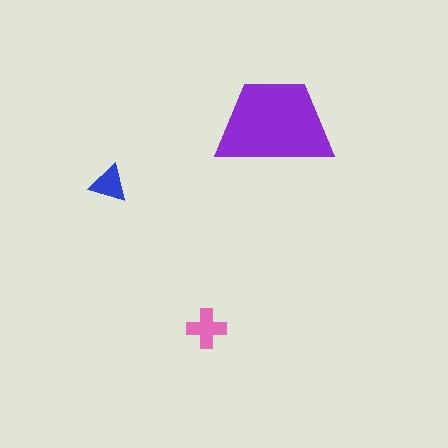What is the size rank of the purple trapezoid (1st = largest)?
1st.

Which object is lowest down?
The pink cross is bottommost.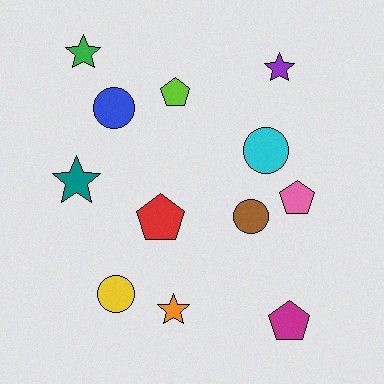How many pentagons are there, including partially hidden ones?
There are 4 pentagons.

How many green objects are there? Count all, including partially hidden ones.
There is 1 green object.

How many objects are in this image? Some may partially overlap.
There are 12 objects.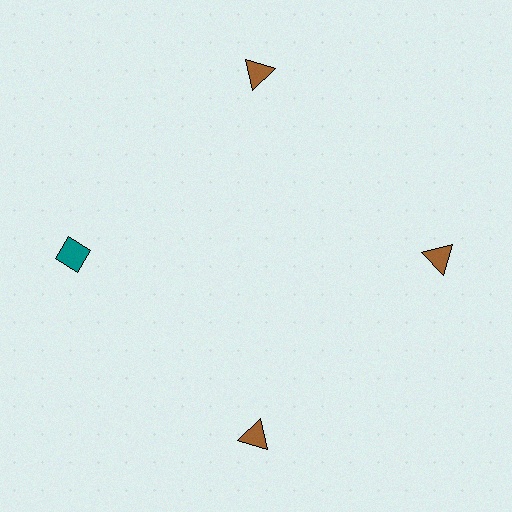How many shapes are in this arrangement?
There are 4 shapes arranged in a ring pattern.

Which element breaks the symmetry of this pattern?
The teal diamond at roughly the 9 o'clock position breaks the symmetry. All other shapes are brown triangles.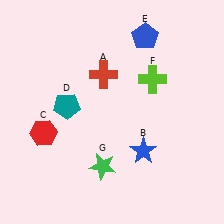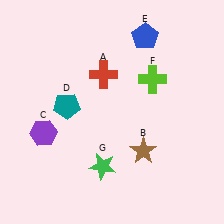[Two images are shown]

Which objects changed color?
B changed from blue to brown. C changed from red to purple.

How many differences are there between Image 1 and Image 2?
There are 2 differences between the two images.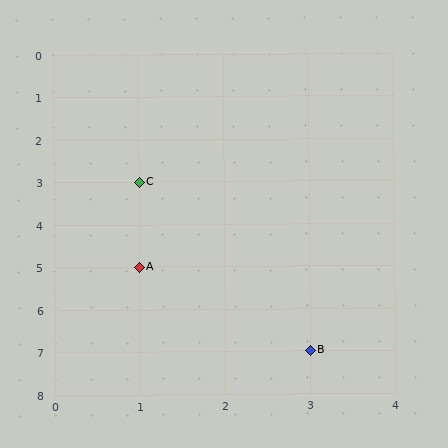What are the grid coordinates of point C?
Point C is at grid coordinates (1, 3).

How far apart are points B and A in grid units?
Points B and A are 2 columns and 2 rows apart (about 2.8 grid units diagonally).